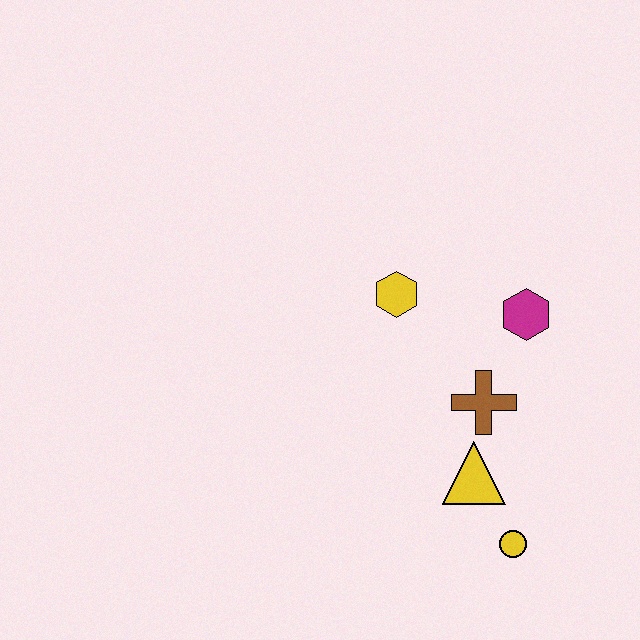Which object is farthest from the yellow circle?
The yellow hexagon is farthest from the yellow circle.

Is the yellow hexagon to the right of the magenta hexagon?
No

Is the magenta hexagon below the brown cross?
No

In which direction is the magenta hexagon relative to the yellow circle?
The magenta hexagon is above the yellow circle.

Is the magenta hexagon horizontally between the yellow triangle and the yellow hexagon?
No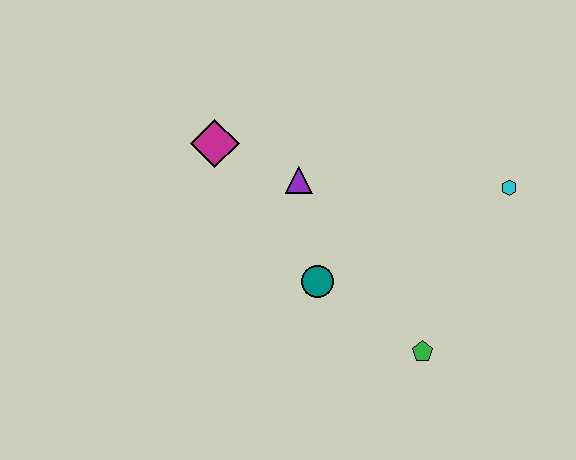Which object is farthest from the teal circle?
The cyan hexagon is farthest from the teal circle.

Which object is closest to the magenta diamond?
The purple triangle is closest to the magenta diamond.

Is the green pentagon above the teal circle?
No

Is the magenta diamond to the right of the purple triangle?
No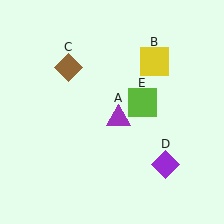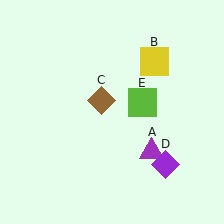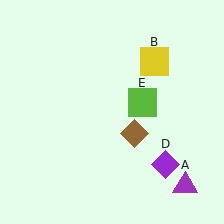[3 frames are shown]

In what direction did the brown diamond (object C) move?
The brown diamond (object C) moved down and to the right.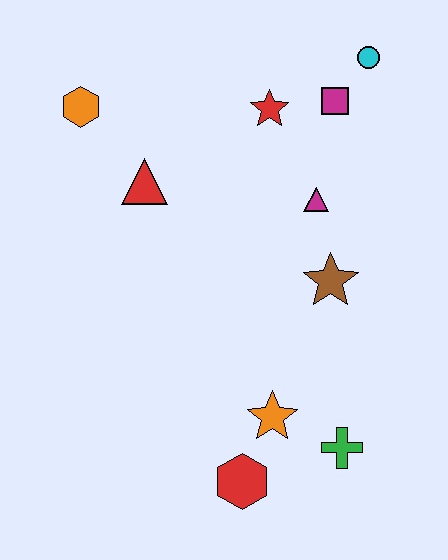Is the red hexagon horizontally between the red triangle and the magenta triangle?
Yes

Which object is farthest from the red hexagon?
The cyan circle is farthest from the red hexagon.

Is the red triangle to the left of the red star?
Yes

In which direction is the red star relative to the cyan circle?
The red star is to the left of the cyan circle.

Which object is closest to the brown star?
The magenta triangle is closest to the brown star.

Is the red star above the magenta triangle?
Yes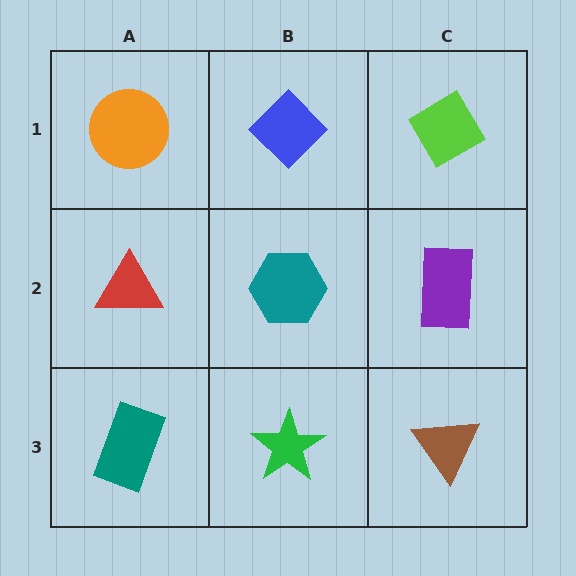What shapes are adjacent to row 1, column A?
A red triangle (row 2, column A), a blue diamond (row 1, column B).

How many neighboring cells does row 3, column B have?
3.